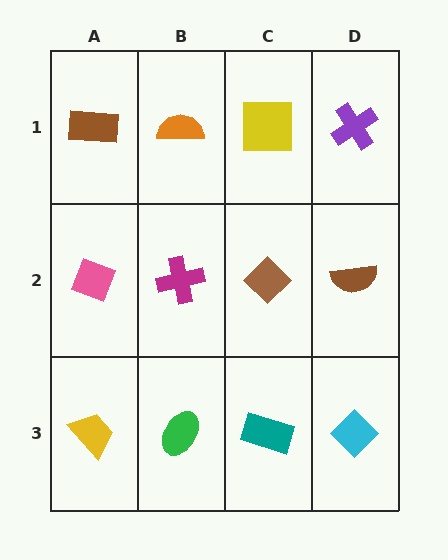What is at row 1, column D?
A purple cross.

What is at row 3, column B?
A green ellipse.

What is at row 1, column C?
A yellow square.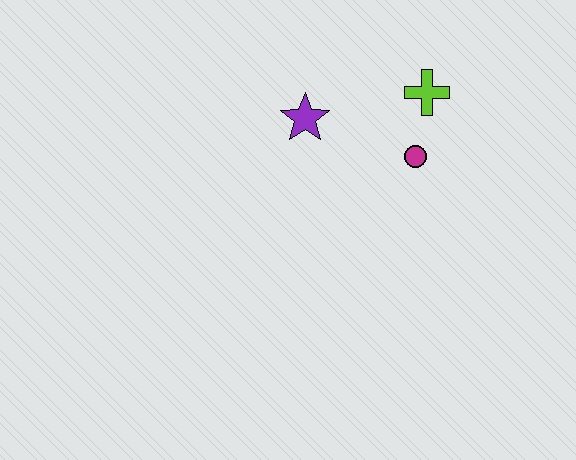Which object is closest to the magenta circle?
The lime cross is closest to the magenta circle.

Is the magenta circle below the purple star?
Yes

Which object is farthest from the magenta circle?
The purple star is farthest from the magenta circle.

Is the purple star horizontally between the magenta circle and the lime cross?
No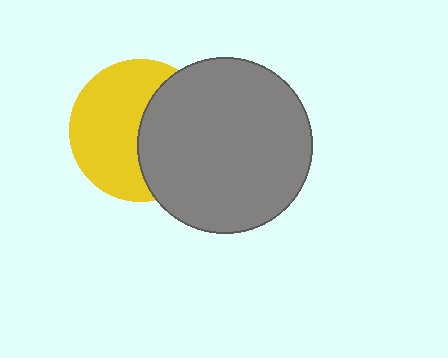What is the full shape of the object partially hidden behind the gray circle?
The partially hidden object is a yellow circle.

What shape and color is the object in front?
The object in front is a gray circle.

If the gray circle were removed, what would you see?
You would see the complete yellow circle.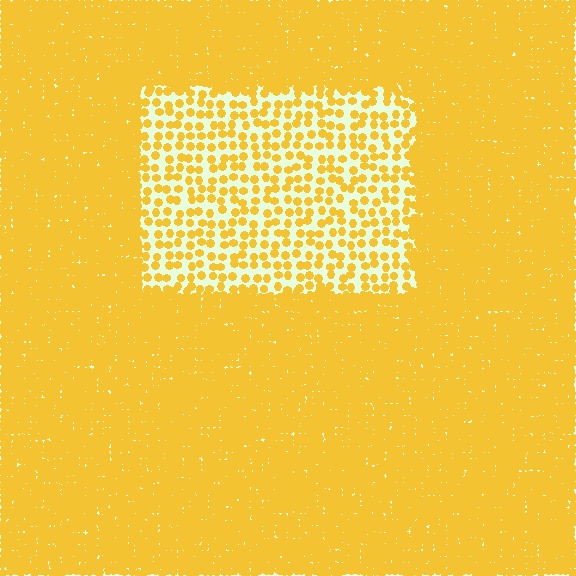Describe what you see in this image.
The image contains small yellow elements arranged at two different densities. A rectangle-shaped region is visible where the elements are less densely packed than the surrounding area.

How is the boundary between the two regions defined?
The boundary is defined by a change in element density (approximately 3.1x ratio). All elements are the same color, size, and shape.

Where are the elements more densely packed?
The elements are more densely packed outside the rectangle boundary.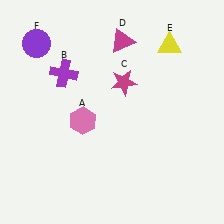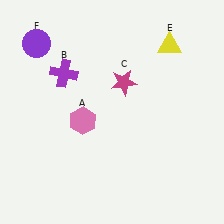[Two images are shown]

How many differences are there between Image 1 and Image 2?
There is 1 difference between the two images.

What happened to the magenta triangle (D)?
The magenta triangle (D) was removed in Image 2. It was in the top-right area of Image 1.